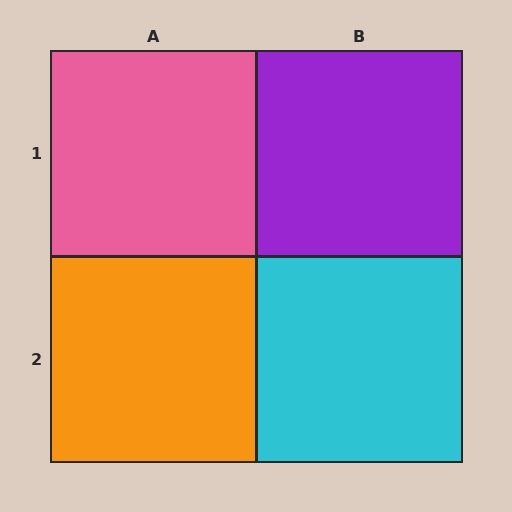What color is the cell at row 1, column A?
Pink.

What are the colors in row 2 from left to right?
Orange, cyan.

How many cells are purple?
1 cell is purple.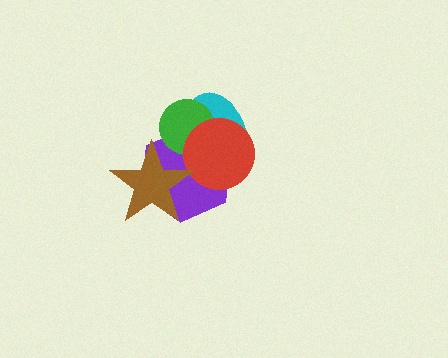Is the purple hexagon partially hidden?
Yes, it is partially covered by another shape.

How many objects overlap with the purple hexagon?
4 objects overlap with the purple hexagon.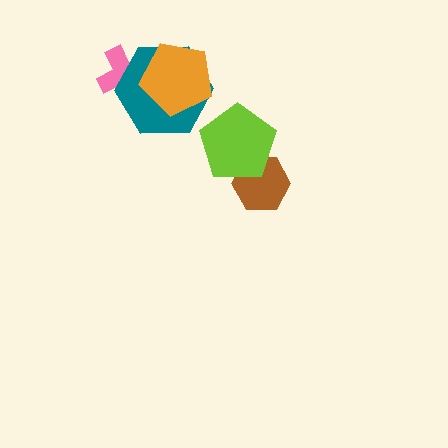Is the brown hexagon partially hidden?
Yes, it is partially covered by another shape.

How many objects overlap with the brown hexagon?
1 object overlaps with the brown hexagon.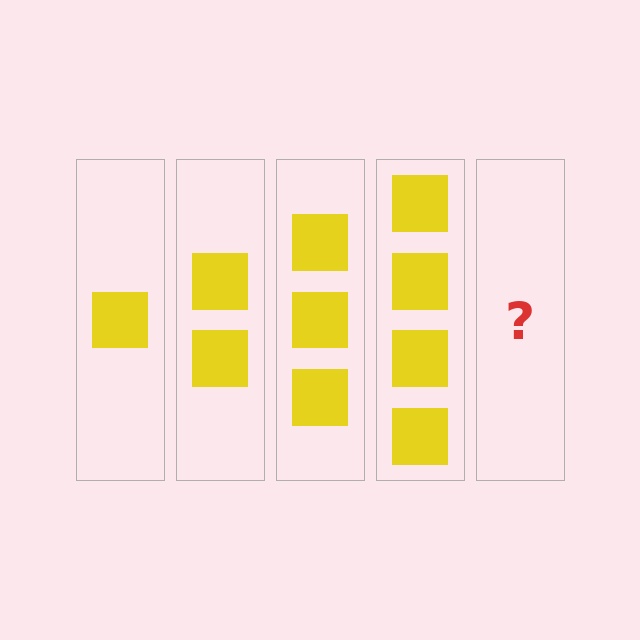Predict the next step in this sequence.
The next step is 5 squares.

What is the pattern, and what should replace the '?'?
The pattern is that each step adds one more square. The '?' should be 5 squares.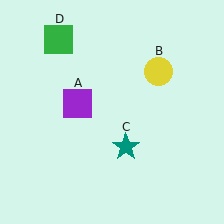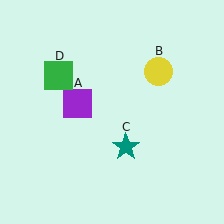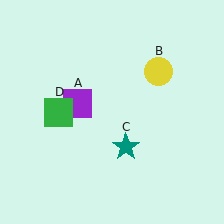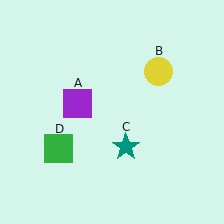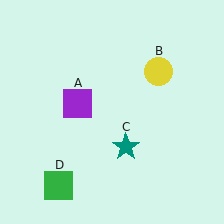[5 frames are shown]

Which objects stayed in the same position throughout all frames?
Purple square (object A) and yellow circle (object B) and teal star (object C) remained stationary.